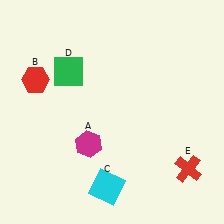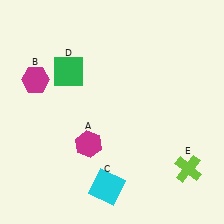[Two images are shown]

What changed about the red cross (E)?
In Image 1, E is red. In Image 2, it changed to lime.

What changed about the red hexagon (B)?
In Image 1, B is red. In Image 2, it changed to magenta.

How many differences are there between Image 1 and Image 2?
There are 2 differences between the two images.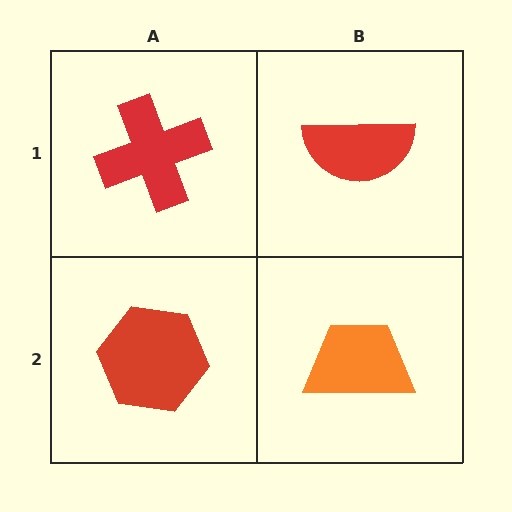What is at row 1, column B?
A red semicircle.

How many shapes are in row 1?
2 shapes.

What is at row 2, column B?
An orange trapezoid.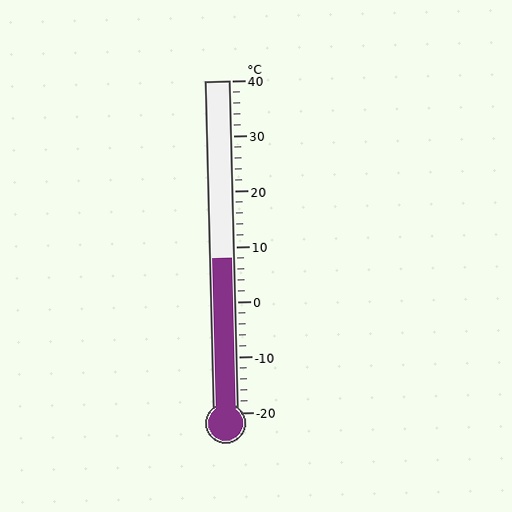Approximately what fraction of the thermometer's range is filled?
The thermometer is filled to approximately 45% of its range.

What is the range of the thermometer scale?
The thermometer scale ranges from -20°C to 40°C.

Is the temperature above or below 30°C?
The temperature is below 30°C.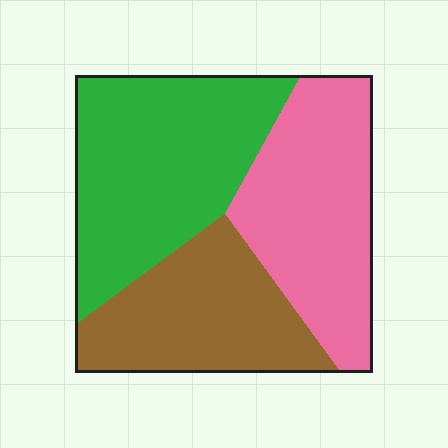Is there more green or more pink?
Green.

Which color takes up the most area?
Green, at roughly 40%.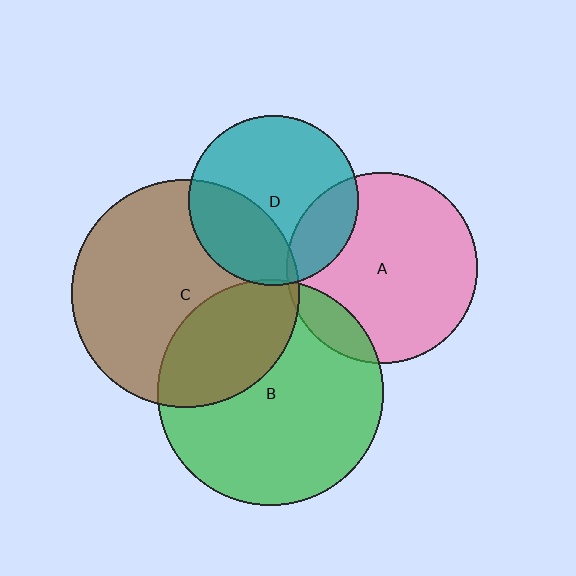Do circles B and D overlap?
Yes.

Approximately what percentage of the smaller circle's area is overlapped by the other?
Approximately 5%.